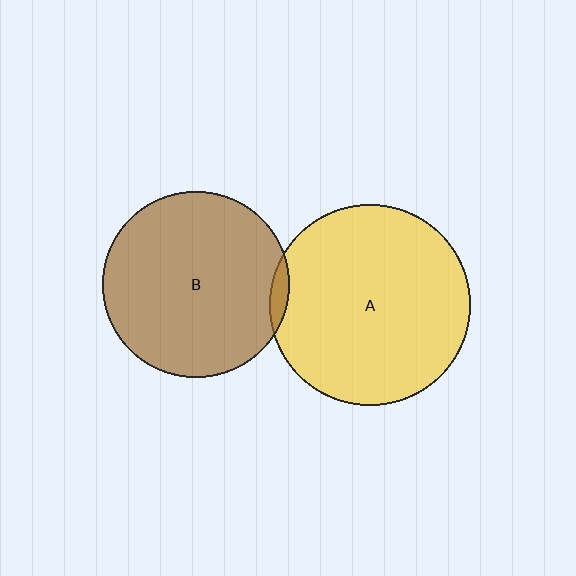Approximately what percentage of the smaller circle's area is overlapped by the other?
Approximately 5%.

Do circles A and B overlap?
Yes.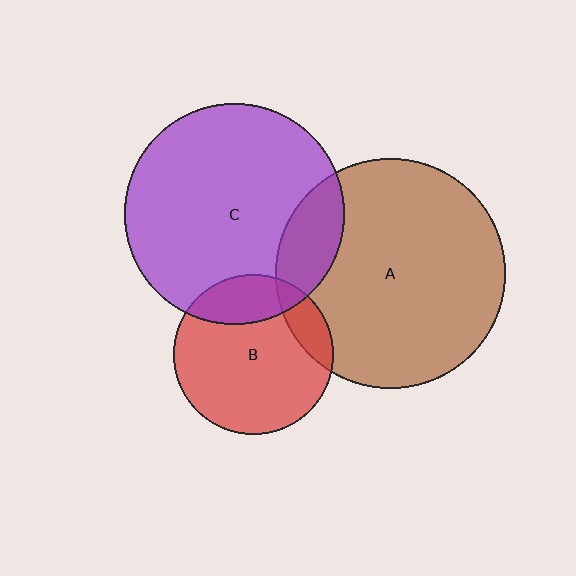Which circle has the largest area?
Circle A (brown).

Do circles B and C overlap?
Yes.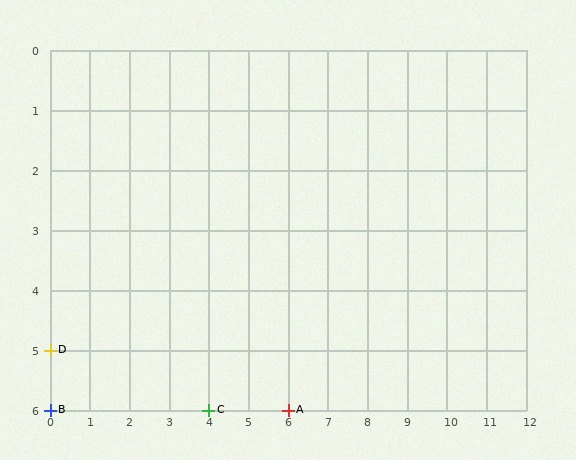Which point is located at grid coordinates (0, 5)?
Point D is at (0, 5).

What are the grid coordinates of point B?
Point B is at grid coordinates (0, 6).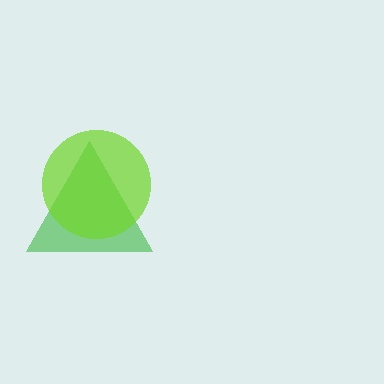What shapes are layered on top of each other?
The layered shapes are: a green triangle, a lime circle.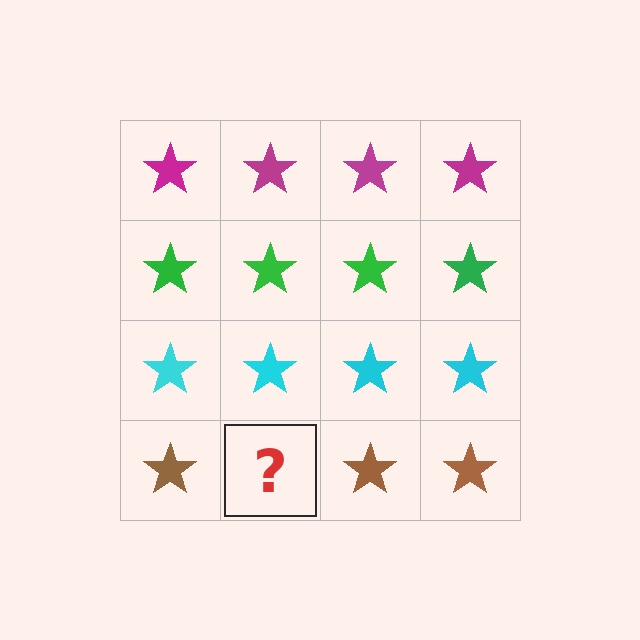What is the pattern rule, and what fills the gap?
The rule is that each row has a consistent color. The gap should be filled with a brown star.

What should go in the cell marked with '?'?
The missing cell should contain a brown star.